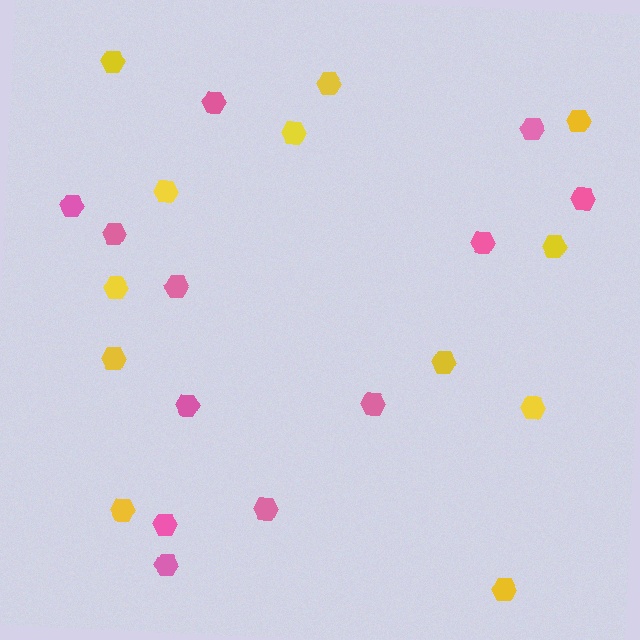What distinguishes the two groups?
There are 2 groups: one group of yellow hexagons (12) and one group of pink hexagons (12).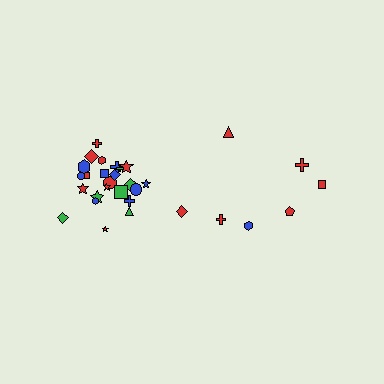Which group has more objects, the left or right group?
The left group.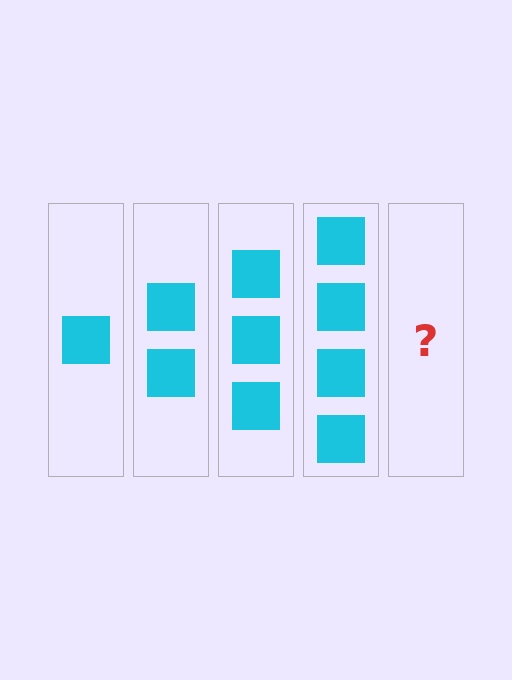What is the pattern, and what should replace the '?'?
The pattern is that each step adds one more square. The '?' should be 5 squares.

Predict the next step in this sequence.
The next step is 5 squares.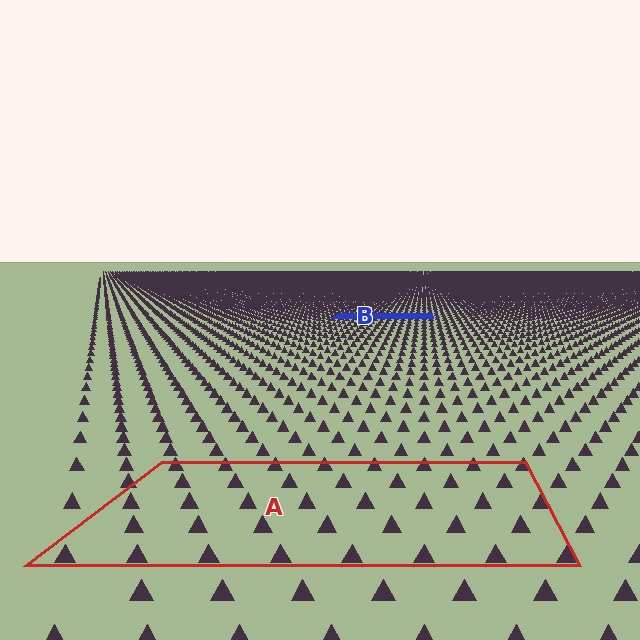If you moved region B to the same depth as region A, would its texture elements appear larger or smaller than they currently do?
They would appear larger. At a closer depth, the same texture elements are projected at a bigger on-screen size.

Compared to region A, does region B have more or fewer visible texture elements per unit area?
Region B has more texture elements per unit area — they are packed more densely because it is farther away.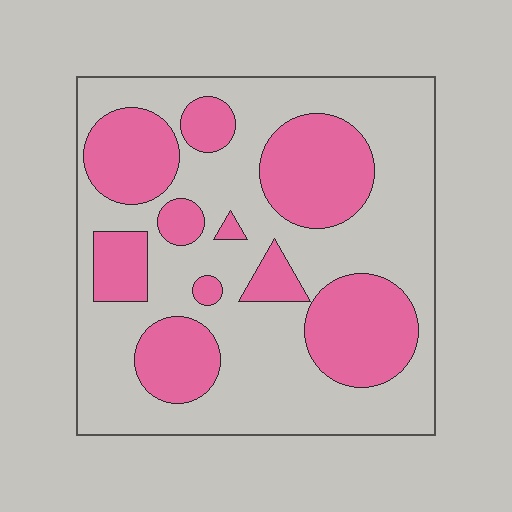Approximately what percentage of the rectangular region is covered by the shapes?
Approximately 35%.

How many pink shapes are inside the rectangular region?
10.